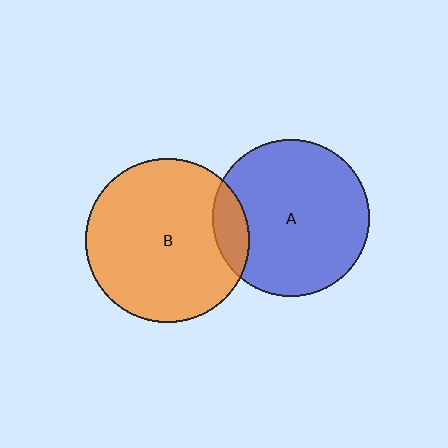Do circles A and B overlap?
Yes.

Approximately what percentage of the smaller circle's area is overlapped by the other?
Approximately 10%.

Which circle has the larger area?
Circle B (orange).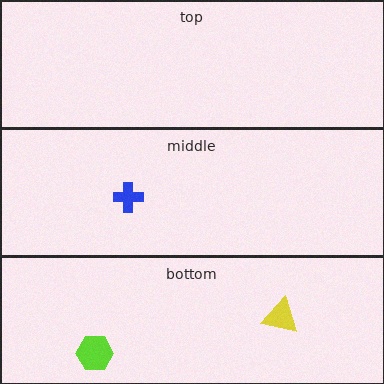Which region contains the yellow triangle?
The bottom region.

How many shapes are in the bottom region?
2.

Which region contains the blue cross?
The middle region.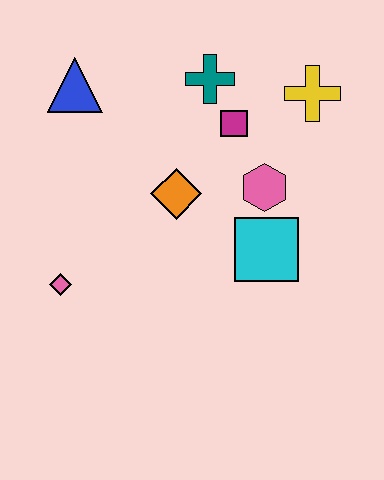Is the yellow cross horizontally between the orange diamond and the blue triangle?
No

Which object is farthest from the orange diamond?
The yellow cross is farthest from the orange diamond.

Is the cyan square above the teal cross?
No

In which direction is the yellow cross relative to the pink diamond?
The yellow cross is to the right of the pink diamond.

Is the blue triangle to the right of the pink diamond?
Yes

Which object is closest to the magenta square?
The teal cross is closest to the magenta square.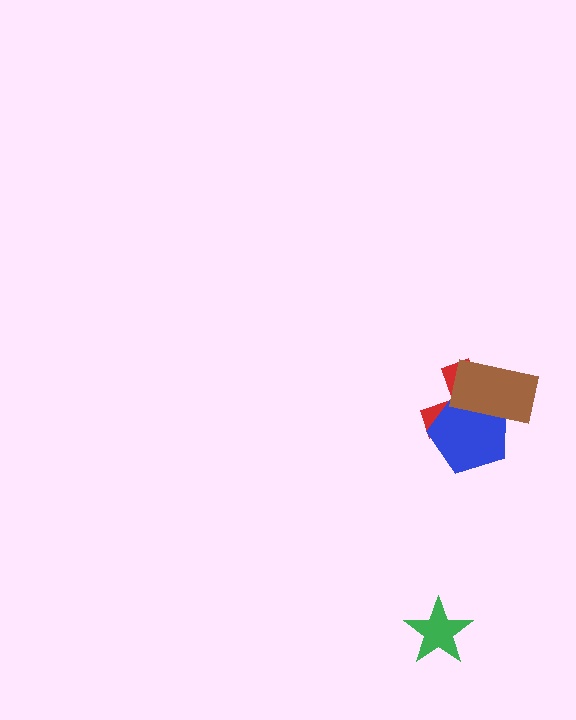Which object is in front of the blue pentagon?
The brown rectangle is in front of the blue pentagon.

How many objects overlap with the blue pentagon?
2 objects overlap with the blue pentagon.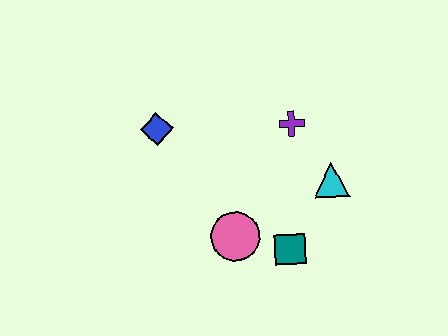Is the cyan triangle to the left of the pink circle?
No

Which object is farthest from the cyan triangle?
The blue diamond is farthest from the cyan triangle.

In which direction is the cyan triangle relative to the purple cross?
The cyan triangle is below the purple cross.